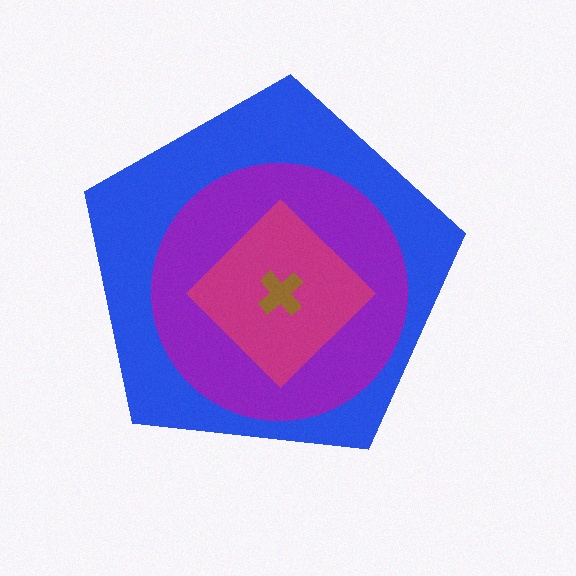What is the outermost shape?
The blue pentagon.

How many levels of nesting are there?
4.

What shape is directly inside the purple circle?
The magenta diamond.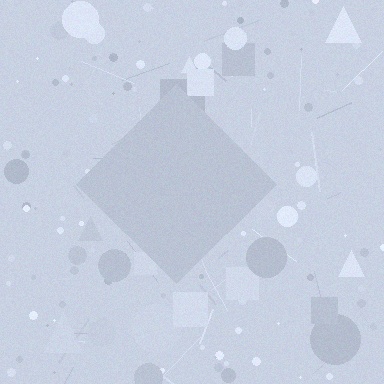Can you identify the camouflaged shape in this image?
The camouflaged shape is a diamond.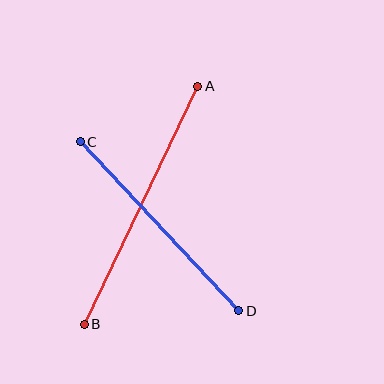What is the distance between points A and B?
The distance is approximately 264 pixels.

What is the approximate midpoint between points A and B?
The midpoint is at approximately (141, 205) pixels.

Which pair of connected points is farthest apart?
Points A and B are farthest apart.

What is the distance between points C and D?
The distance is approximately 232 pixels.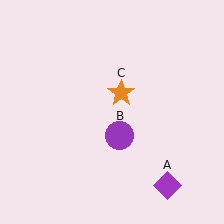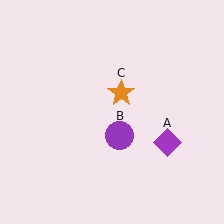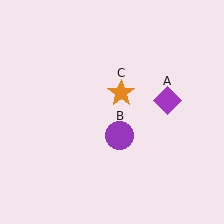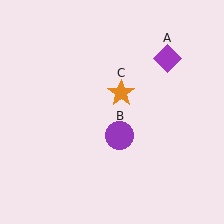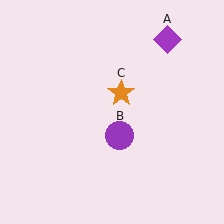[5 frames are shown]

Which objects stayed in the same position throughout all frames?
Purple circle (object B) and orange star (object C) remained stationary.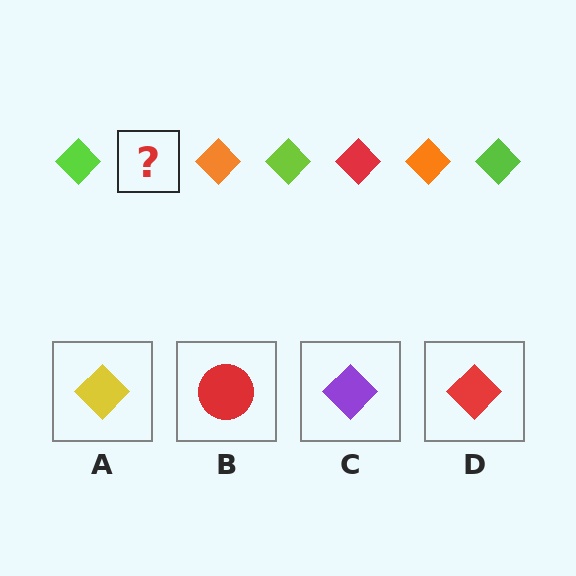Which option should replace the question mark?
Option D.